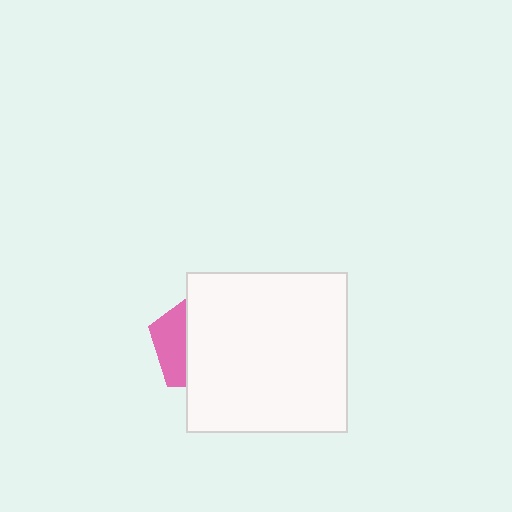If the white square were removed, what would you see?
You would see the complete pink pentagon.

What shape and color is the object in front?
The object in front is a white square.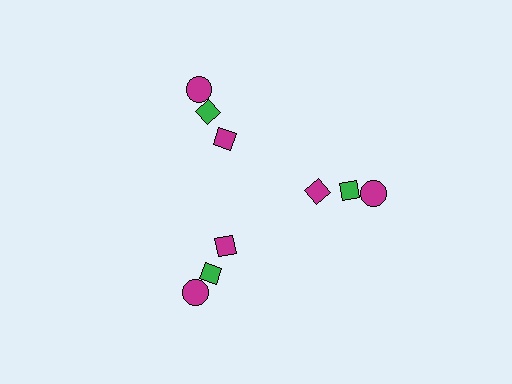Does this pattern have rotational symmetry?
Yes, this pattern has 3-fold rotational symmetry. It looks the same after rotating 120 degrees around the center.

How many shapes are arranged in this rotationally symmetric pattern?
There are 9 shapes, arranged in 3 groups of 3.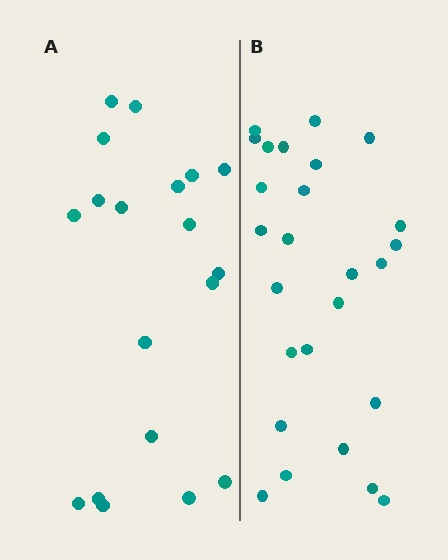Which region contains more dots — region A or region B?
Region B (the right region) has more dots.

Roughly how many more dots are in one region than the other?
Region B has roughly 8 or so more dots than region A.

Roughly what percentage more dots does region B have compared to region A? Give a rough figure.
About 35% more.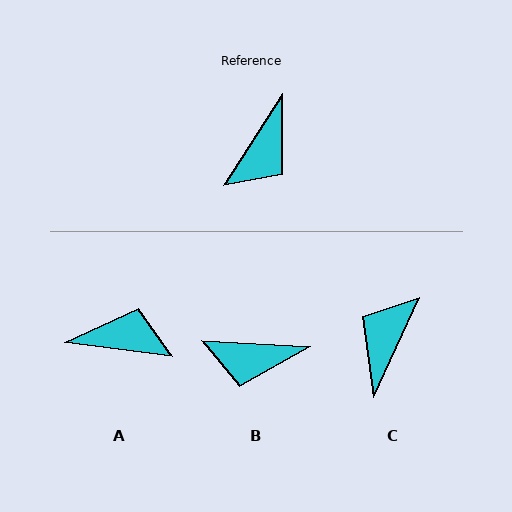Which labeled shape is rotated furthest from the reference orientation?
C, about 172 degrees away.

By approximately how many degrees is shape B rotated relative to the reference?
Approximately 60 degrees clockwise.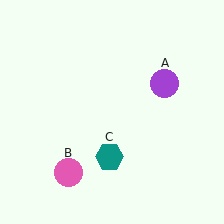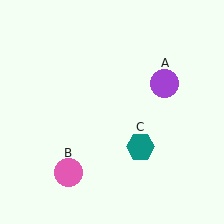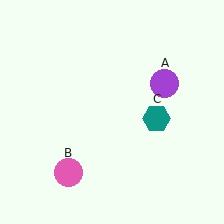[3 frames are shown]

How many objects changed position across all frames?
1 object changed position: teal hexagon (object C).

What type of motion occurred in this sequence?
The teal hexagon (object C) rotated counterclockwise around the center of the scene.